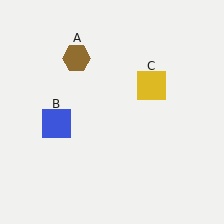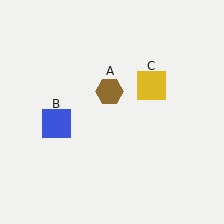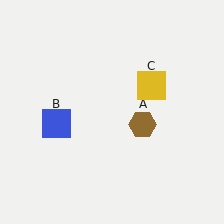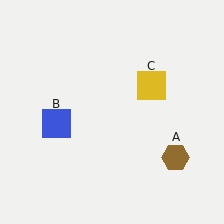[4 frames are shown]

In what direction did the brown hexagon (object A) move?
The brown hexagon (object A) moved down and to the right.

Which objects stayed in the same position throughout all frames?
Blue square (object B) and yellow square (object C) remained stationary.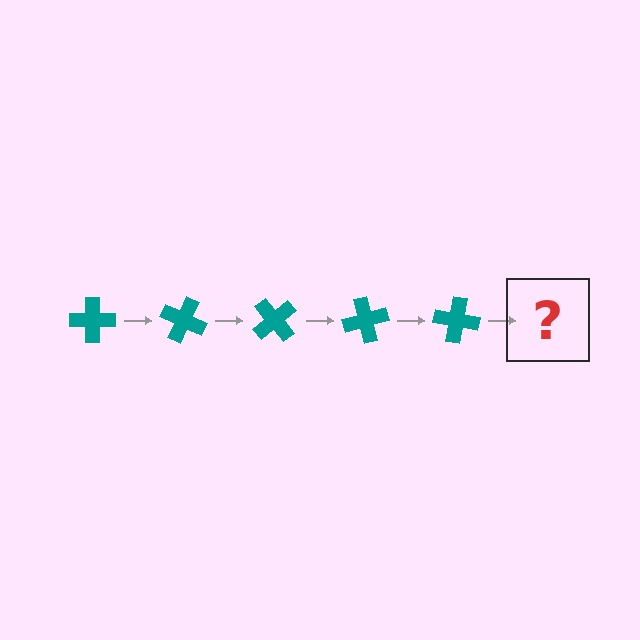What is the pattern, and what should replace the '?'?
The pattern is that the cross rotates 25 degrees each step. The '?' should be a teal cross rotated 125 degrees.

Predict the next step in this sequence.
The next step is a teal cross rotated 125 degrees.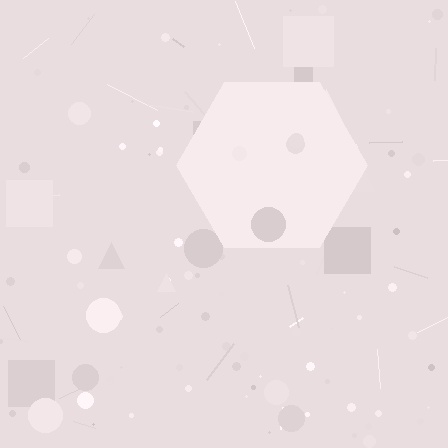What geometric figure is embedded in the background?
A hexagon is embedded in the background.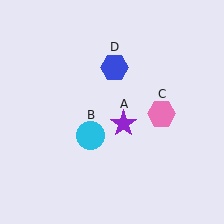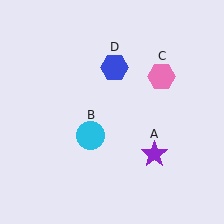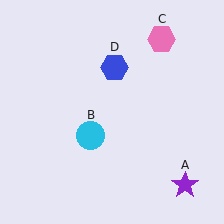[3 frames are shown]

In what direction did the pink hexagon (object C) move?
The pink hexagon (object C) moved up.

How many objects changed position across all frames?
2 objects changed position: purple star (object A), pink hexagon (object C).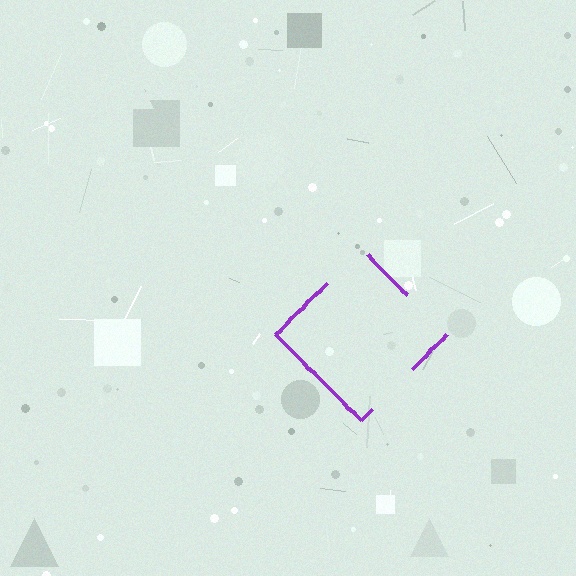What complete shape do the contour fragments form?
The contour fragments form a diamond.